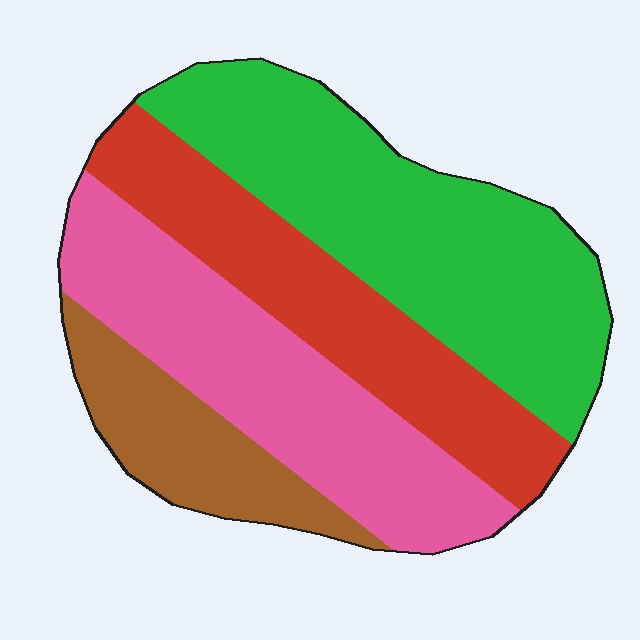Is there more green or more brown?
Green.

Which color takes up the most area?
Green, at roughly 35%.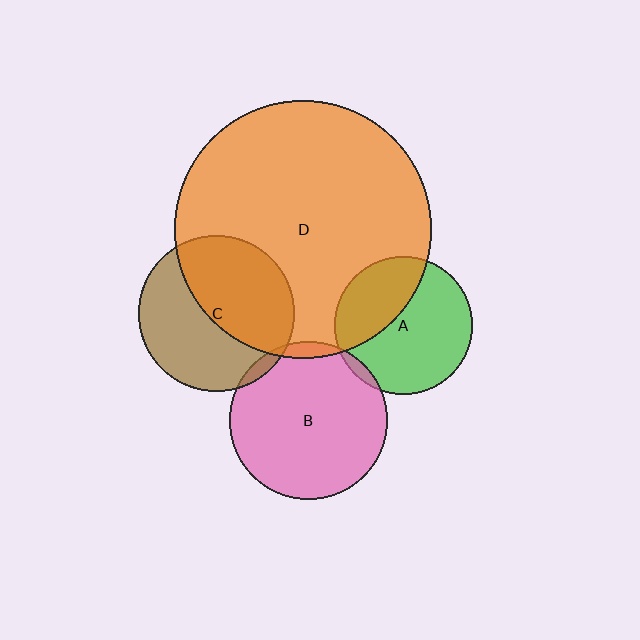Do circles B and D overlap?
Yes.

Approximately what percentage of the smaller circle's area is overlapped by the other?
Approximately 5%.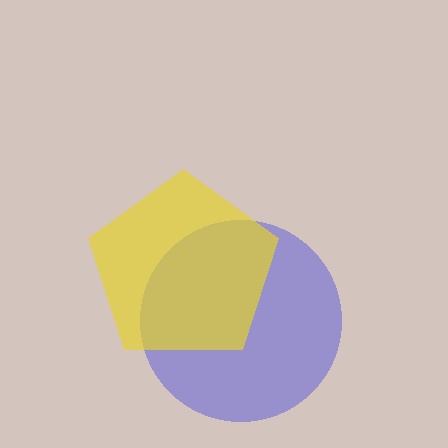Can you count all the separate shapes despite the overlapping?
Yes, there are 2 separate shapes.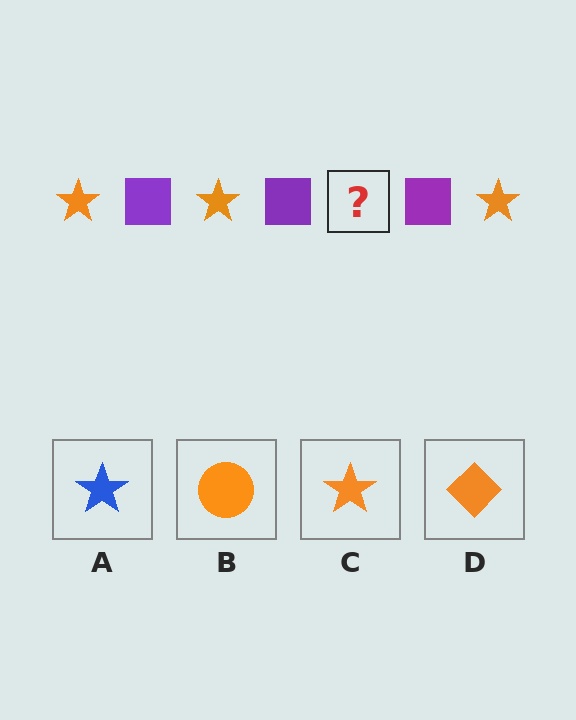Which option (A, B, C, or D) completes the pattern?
C.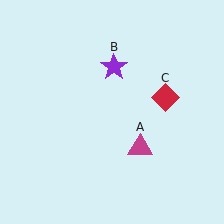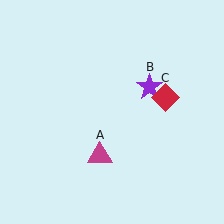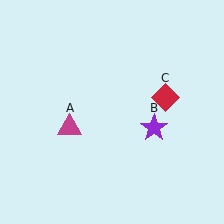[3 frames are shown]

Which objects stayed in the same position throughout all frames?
Red diamond (object C) remained stationary.